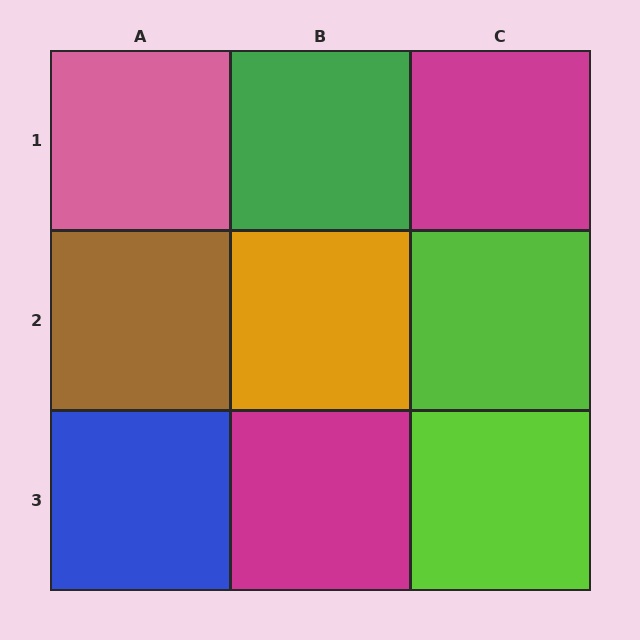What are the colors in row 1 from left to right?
Pink, green, magenta.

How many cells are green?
1 cell is green.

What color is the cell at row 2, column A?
Brown.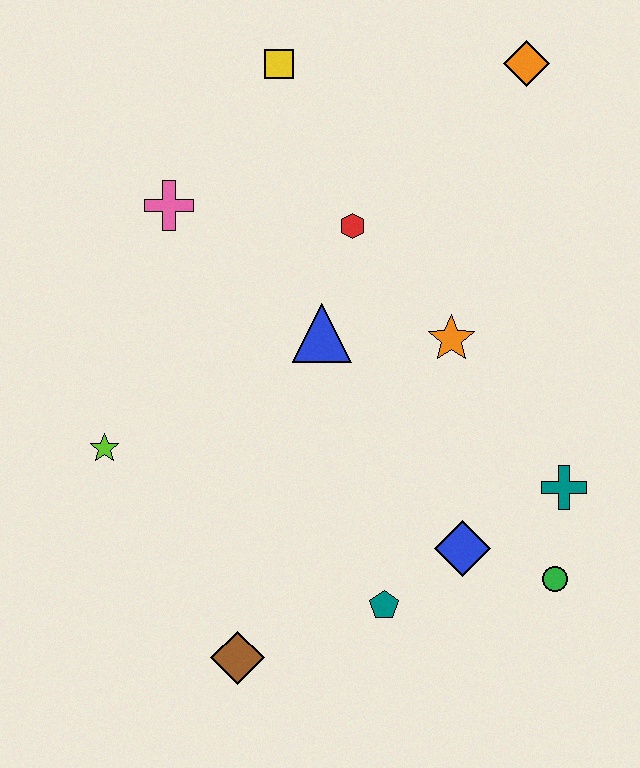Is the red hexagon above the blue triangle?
Yes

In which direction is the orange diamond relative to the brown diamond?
The orange diamond is above the brown diamond.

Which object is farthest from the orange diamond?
The brown diamond is farthest from the orange diamond.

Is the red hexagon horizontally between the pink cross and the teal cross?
Yes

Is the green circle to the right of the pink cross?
Yes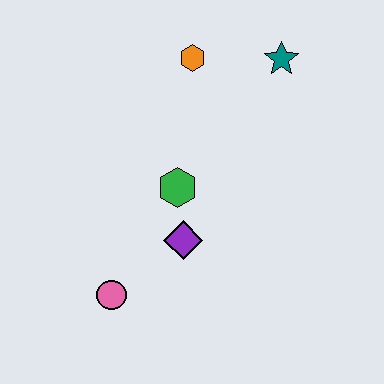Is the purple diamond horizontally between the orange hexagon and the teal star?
No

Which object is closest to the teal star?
The orange hexagon is closest to the teal star.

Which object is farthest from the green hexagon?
The teal star is farthest from the green hexagon.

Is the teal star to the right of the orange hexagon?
Yes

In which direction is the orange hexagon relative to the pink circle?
The orange hexagon is above the pink circle.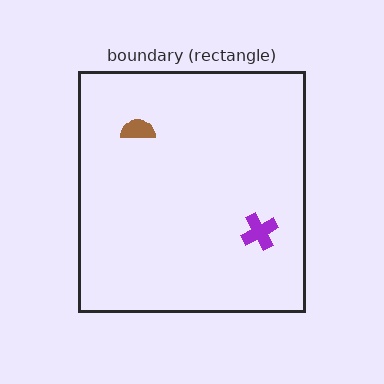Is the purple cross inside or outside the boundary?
Inside.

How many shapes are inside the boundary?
2 inside, 0 outside.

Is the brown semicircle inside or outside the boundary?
Inside.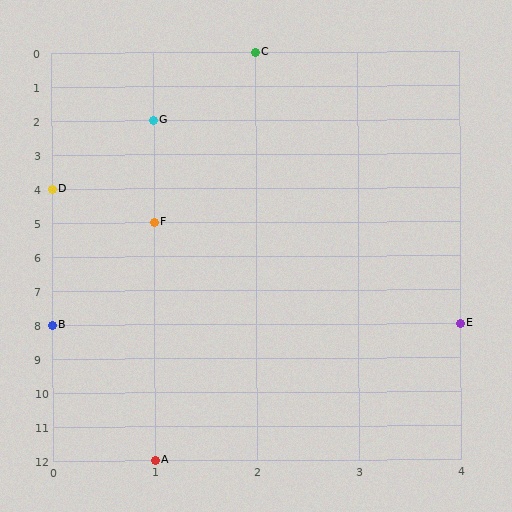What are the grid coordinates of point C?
Point C is at grid coordinates (2, 0).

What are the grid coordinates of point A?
Point A is at grid coordinates (1, 12).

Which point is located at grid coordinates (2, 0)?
Point C is at (2, 0).